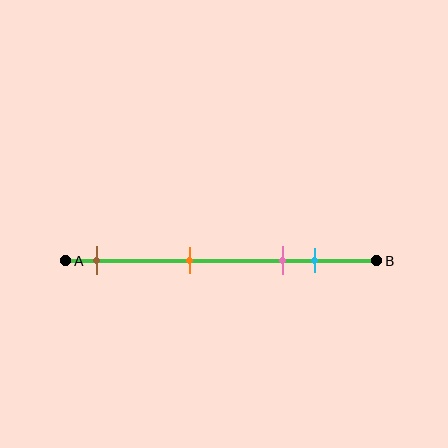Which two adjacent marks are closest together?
The pink and cyan marks are the closest adjacent pair.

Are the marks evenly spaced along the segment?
No, the marks are not evenly spaced.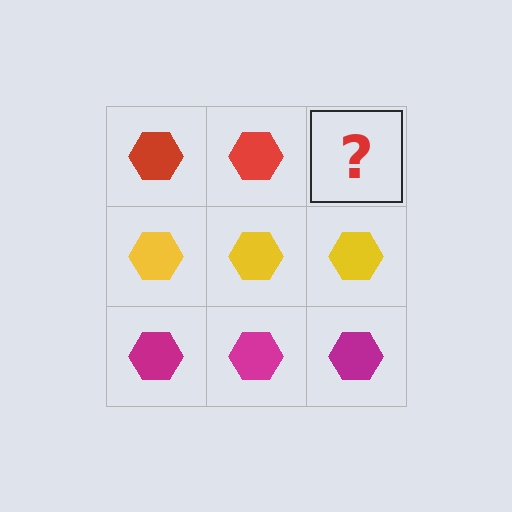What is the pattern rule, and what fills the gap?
The rule is that each row has a consistent color. The gap should be filled with a red hexagon.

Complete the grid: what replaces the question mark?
The question mark should be replaced with a red hexagon.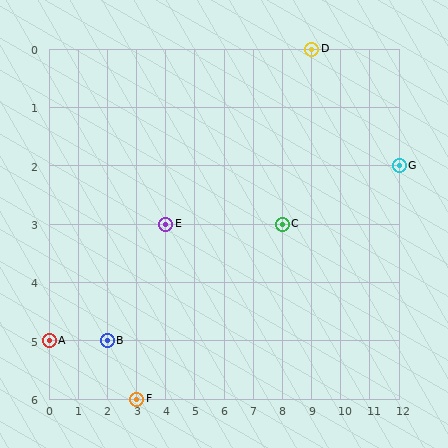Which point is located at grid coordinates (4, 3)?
Point E is at (4, 3).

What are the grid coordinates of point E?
Point E is at grid coordinates (4, 3).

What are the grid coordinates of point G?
Point G is at grid coordinates (12, 2).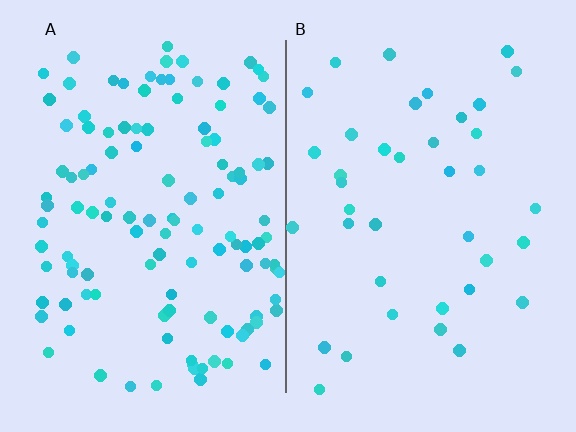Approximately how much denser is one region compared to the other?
Approximately 3.1× — region A over region B.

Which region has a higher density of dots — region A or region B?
A (the left).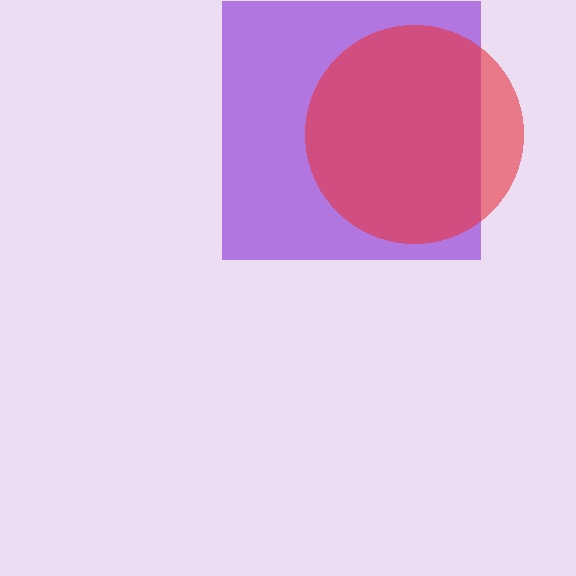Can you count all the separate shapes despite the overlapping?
Yes, there are 2 separate shapes.